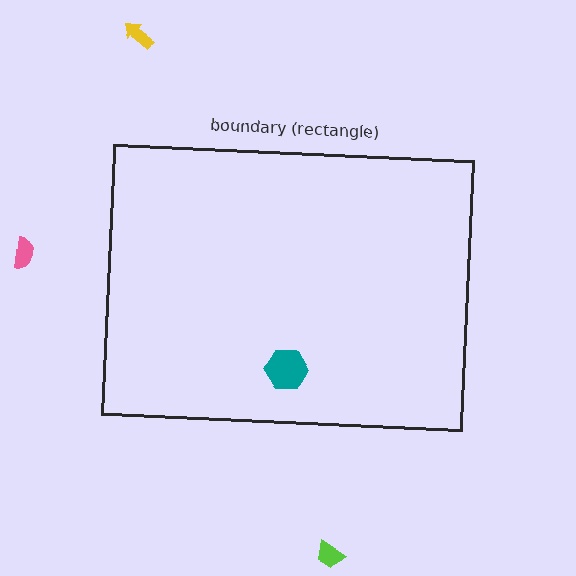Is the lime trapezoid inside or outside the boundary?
Outside.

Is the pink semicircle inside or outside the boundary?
Outside.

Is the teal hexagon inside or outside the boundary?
Inside.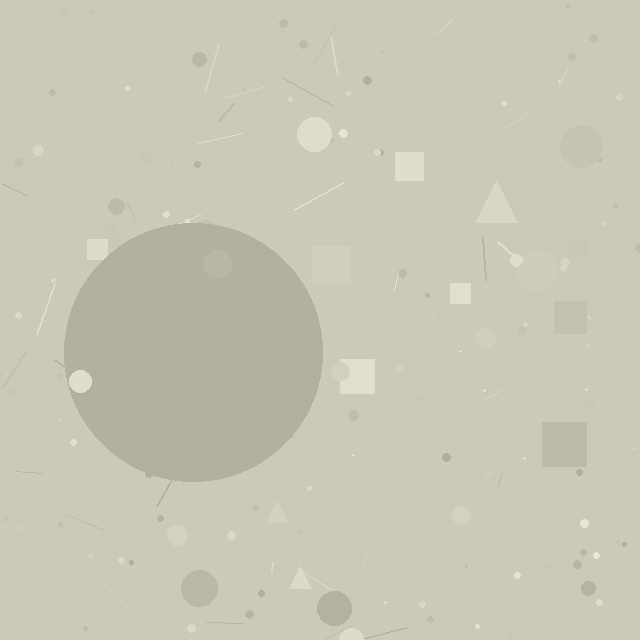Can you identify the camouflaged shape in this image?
The camouflaged shape is a circle.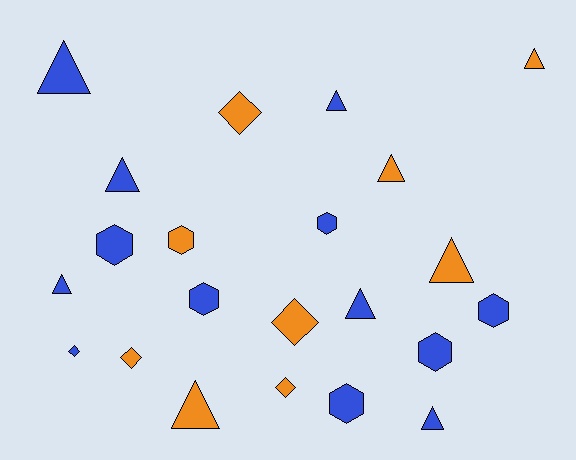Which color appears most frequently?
Blue, with 13 objects.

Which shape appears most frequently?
Triangle, with 10 objects.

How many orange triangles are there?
There are 4 orange triangles.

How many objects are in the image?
There are 22 objects.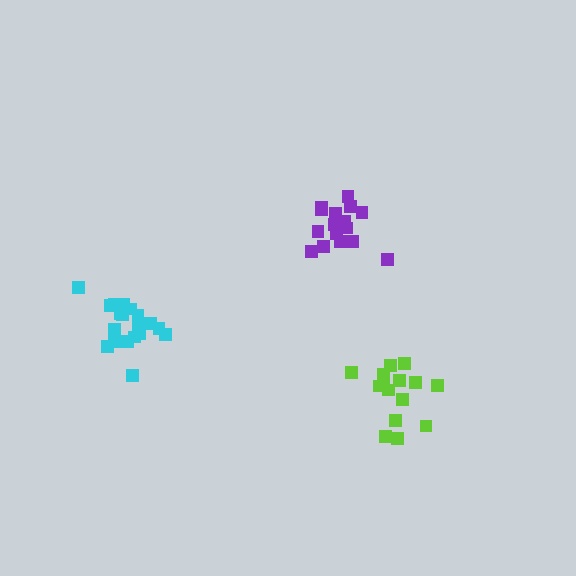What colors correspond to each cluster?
The clusters are colored: purple, lime, cyan.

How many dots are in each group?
Group 1: 16 dots, Group 2: 15 dots, Group 3: 20 dots (51 total).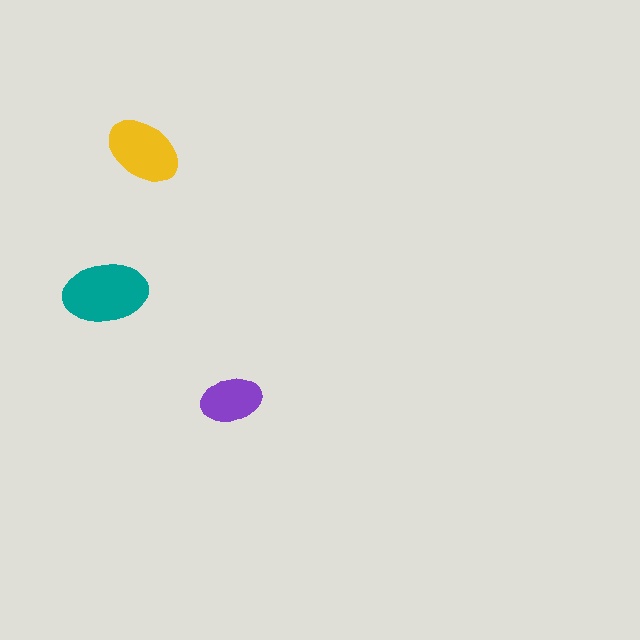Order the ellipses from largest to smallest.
the teal one, the yellow one, the purple one.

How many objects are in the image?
There are 3 objects in the image.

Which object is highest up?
The yellow ellipse is topmost.